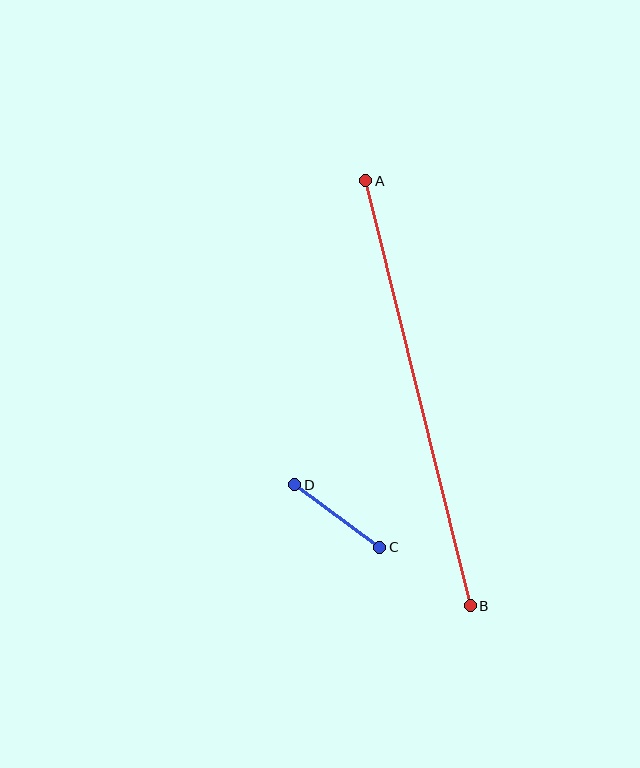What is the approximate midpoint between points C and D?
The midpoint is at approximately (337, 516) pixels.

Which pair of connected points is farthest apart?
Points A and B are farthest apart.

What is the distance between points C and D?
The distance is approximately 106 pixels.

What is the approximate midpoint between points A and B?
The midpoint is at approximately (418, 393) pixels.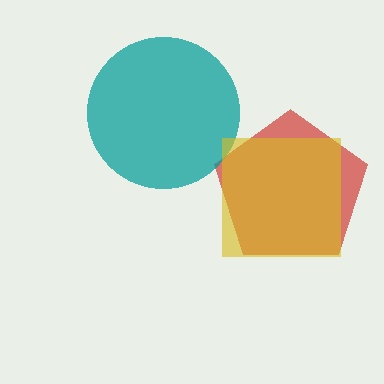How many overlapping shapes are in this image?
There are 3 overlapping shapes in the image.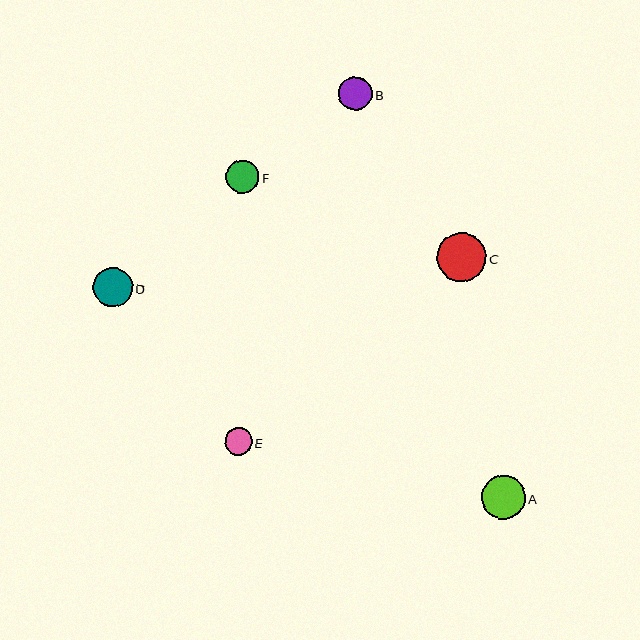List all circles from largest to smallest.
From largest to smallest: C, A, D, B, F, E.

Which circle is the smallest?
Circle E is the smallest with a size of approximately 27 pixels.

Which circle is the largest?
Circle C is the largest with a size of approximately 49 pixels.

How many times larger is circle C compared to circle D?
Circle C is approximately 1.2 times the size of circle D.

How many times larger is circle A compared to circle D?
Circle A is approximately 1.1 times the size of circle D.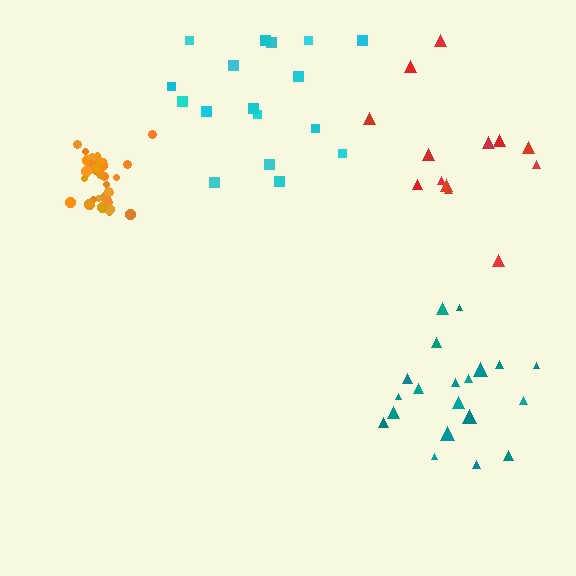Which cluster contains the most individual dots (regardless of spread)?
Orange (34).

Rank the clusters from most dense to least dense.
orange, teal, cyan, red.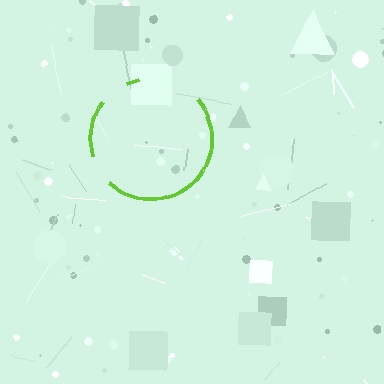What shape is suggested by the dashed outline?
The dashed outline suggests a circle.